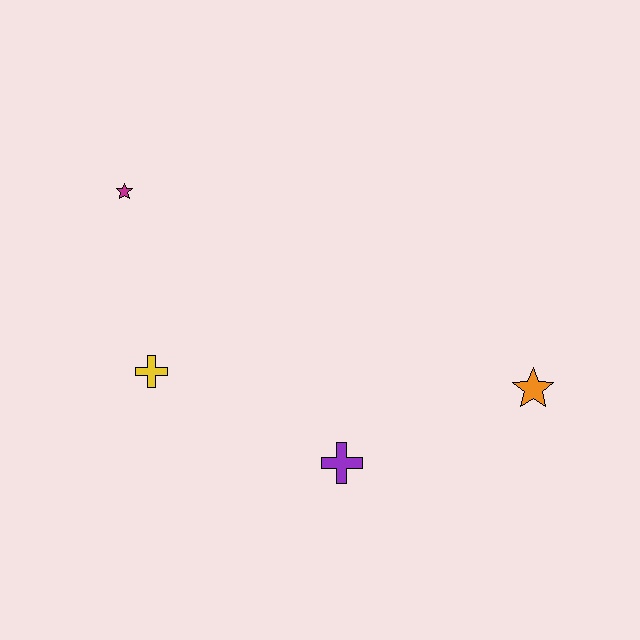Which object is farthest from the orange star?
The magenta star is farthest from the orange star.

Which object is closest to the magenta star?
The yellow cross is closest to the magenta star.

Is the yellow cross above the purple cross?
Yes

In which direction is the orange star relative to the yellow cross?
The orange star is to the right of the yellow cross.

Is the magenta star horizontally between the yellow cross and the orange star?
No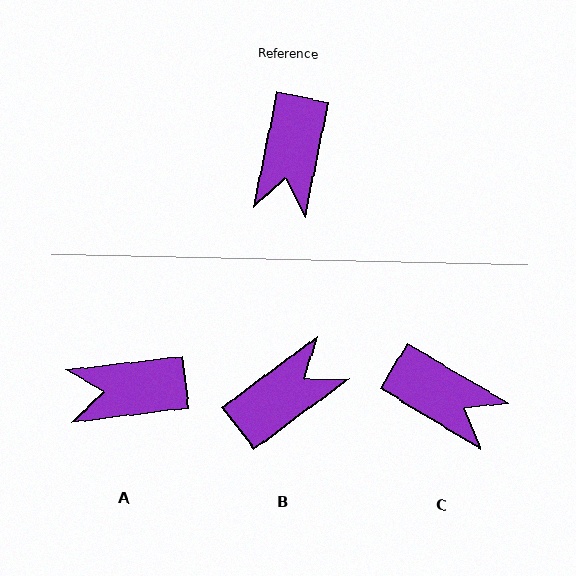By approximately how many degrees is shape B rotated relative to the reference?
Approximately 138 degrees counter-clockwise.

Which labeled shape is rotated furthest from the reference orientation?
B, about 138 degrees away.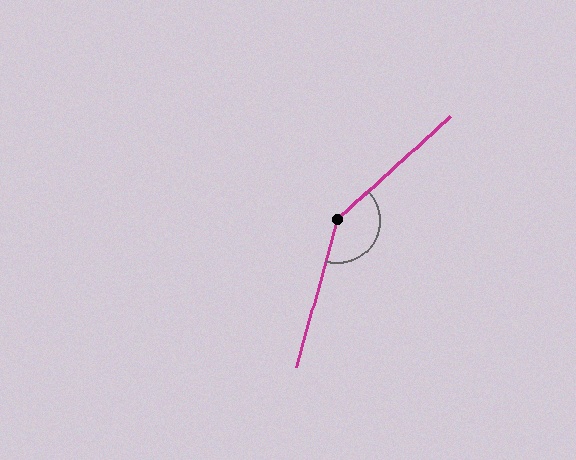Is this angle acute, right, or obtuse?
It is obtuse.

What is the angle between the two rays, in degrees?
Approximately 148 degrees.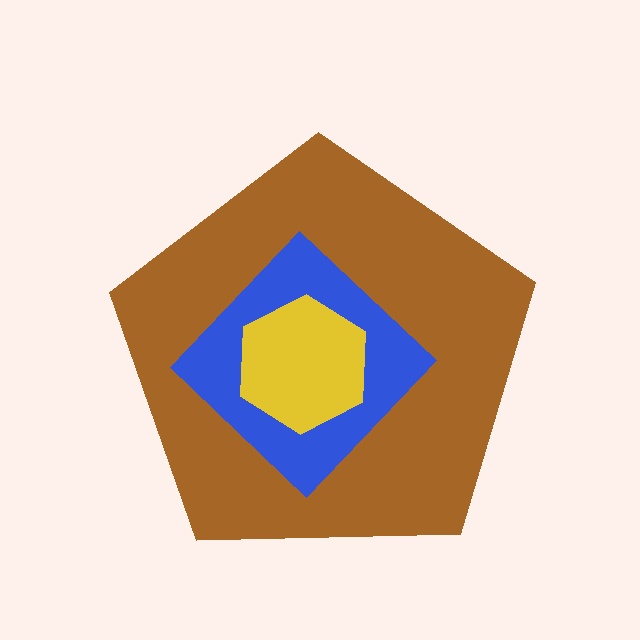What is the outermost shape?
The brown pentagon.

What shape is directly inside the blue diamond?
The yellow hexagon.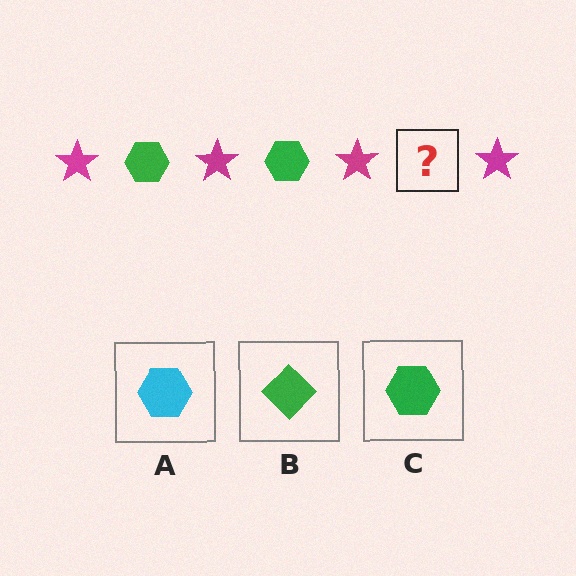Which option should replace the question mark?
Option C.